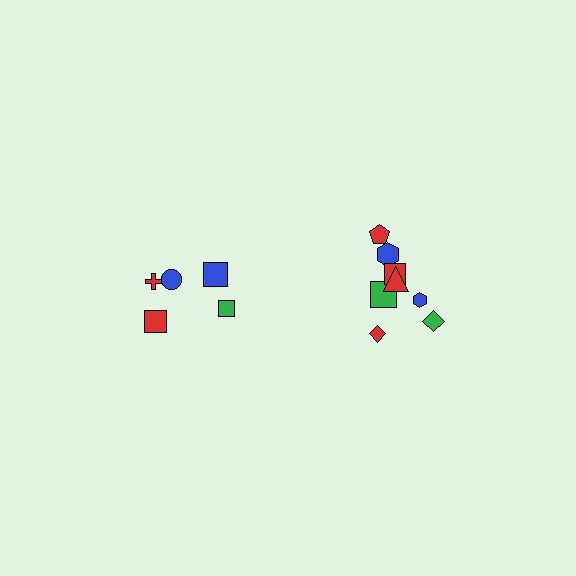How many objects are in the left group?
There are 5 objects.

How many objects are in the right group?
There are 8 objects.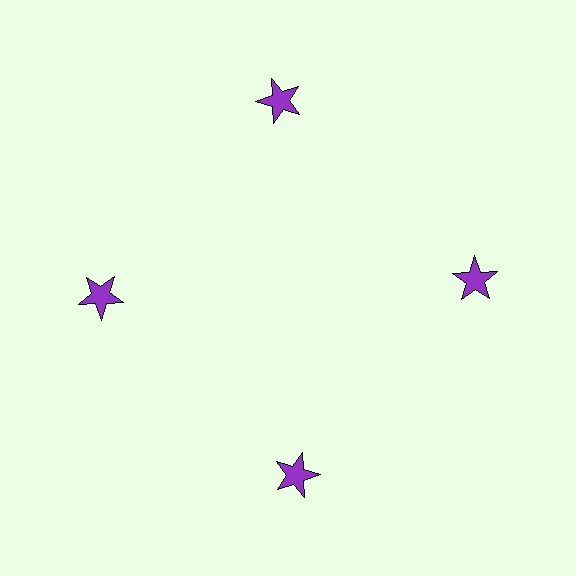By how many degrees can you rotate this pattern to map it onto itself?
The pattern maps onto itself every 90 degrees of rotation.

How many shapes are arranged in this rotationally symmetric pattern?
There are 4 shapes, arranged in 4 groups of 1.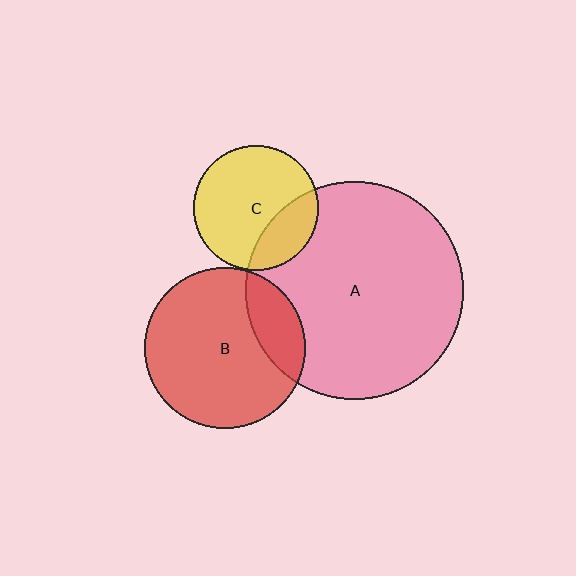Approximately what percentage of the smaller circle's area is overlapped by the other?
Approximately 25%.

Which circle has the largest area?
Circle A (pink).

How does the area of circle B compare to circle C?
Approximately 1.6 times.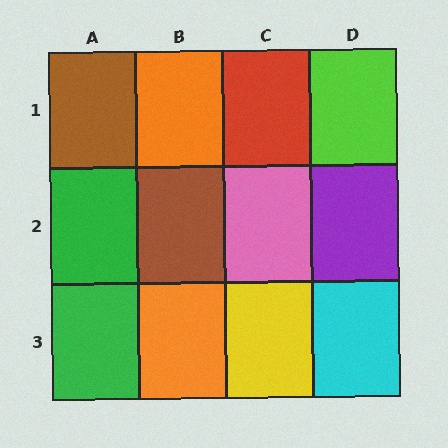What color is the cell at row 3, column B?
Orange.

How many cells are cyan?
1 cell is cyan.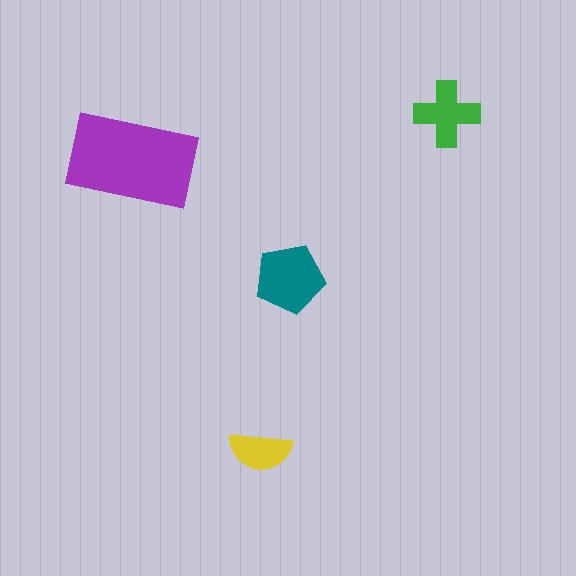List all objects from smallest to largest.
The yellow semicircle, the green cross, the teal pentagon, the purple rectangle.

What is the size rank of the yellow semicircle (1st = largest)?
4th.